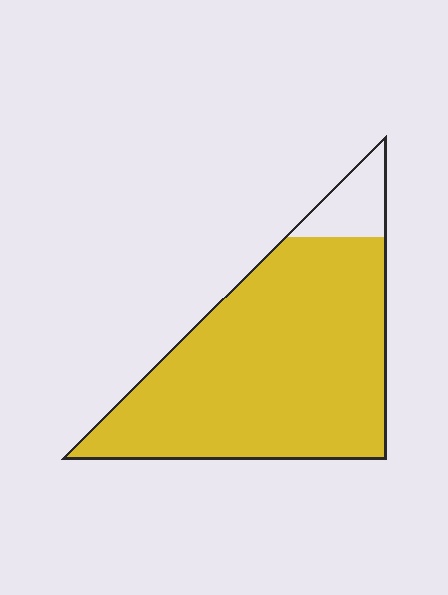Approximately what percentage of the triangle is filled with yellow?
Approximately 90%.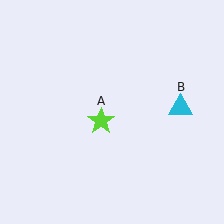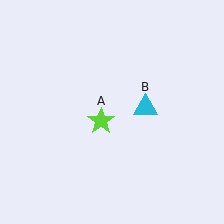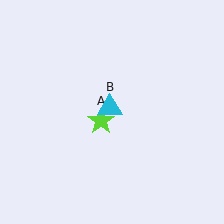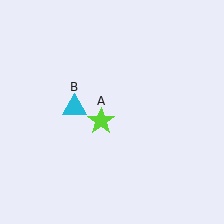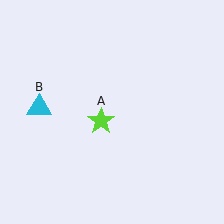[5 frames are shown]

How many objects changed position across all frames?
1 object changed position: cyan triangle (object B).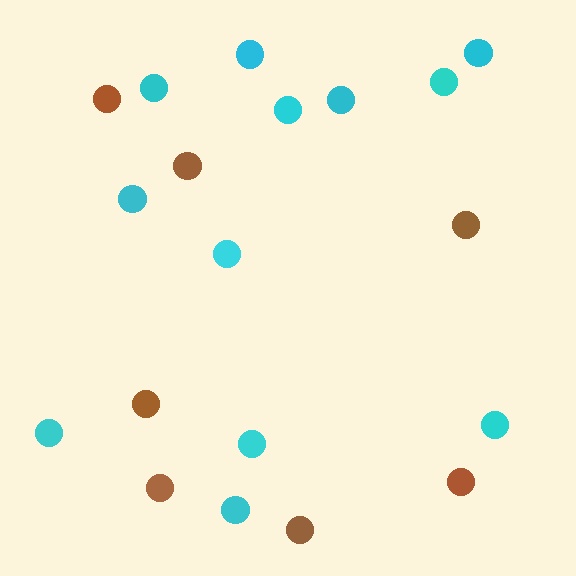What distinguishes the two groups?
There are 2 groups: one group of cyan circles (12) and one group of brown circles (7).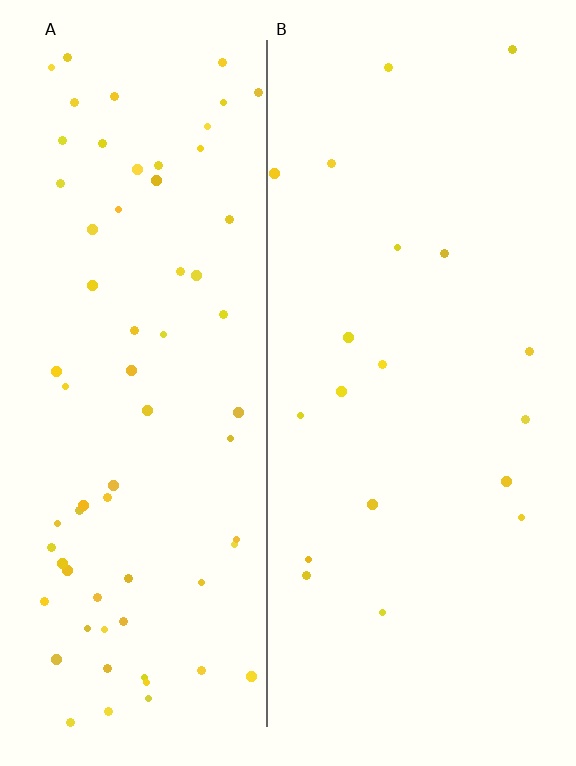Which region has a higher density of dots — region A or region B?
A (the left).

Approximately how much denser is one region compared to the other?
Approximately 3.7× — region A over region B.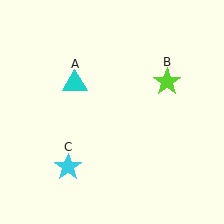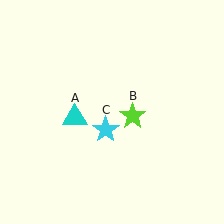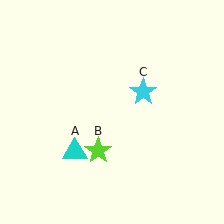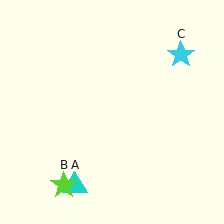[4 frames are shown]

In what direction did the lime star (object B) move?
The lime star (object B) moved down and to the left.